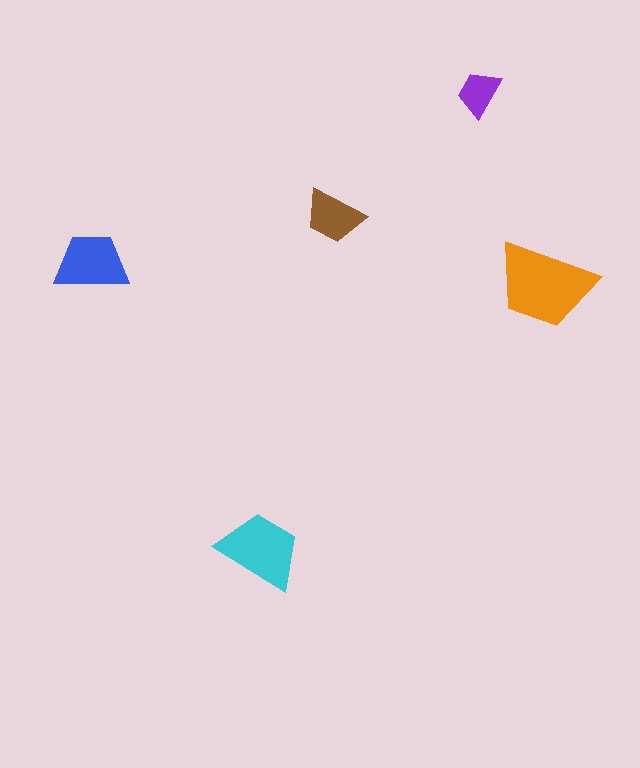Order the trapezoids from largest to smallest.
the orange one, the cyan one, the blue one, the brown one, the purple one.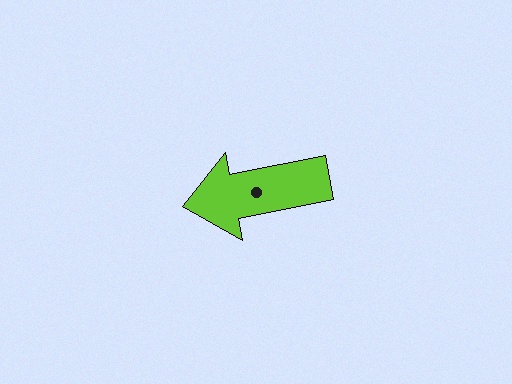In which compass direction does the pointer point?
West.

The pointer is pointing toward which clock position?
Roughly 9 o'clock.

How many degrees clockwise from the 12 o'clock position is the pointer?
Approximately 259 degrees.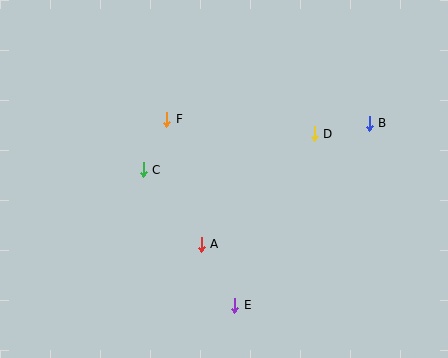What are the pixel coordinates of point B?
Point B is at (369, 123).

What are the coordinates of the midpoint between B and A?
The midpoint between B and A is at (285, 184).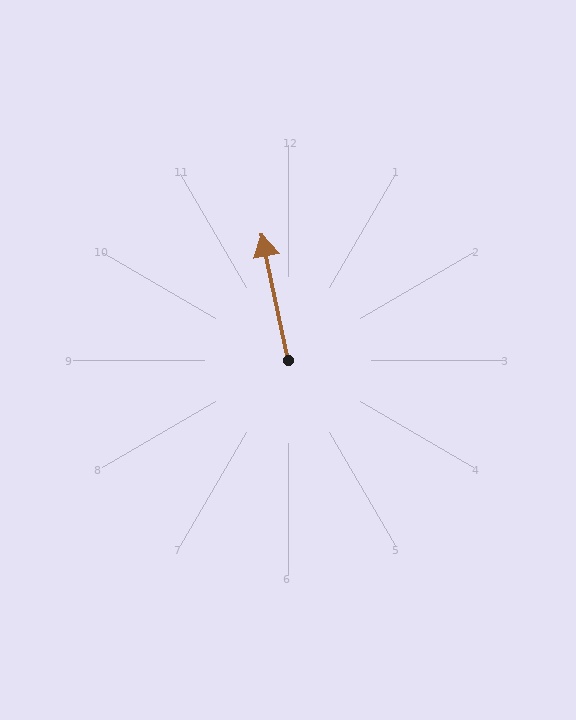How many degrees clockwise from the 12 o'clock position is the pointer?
Approximately 348 degrees.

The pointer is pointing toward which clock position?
Roughly 12 o'clock.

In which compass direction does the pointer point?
North.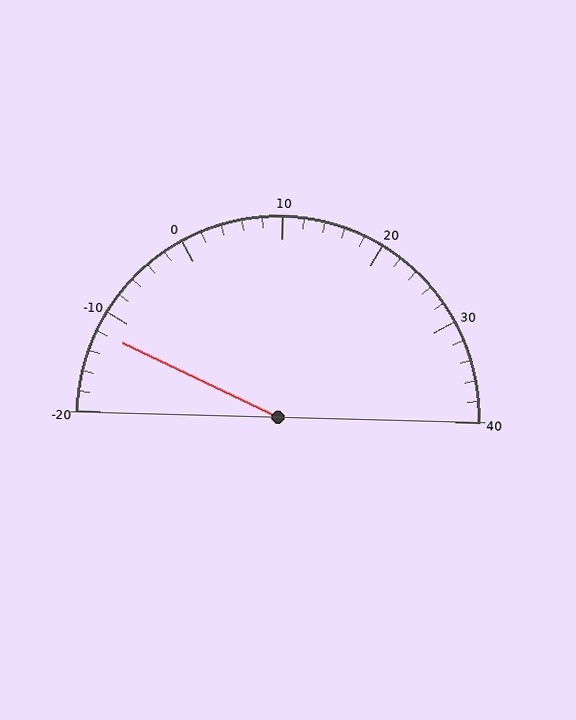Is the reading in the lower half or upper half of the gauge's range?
The reading is in the lower half of the range (-20 to 40).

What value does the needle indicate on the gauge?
The needle indicates approximately -12.